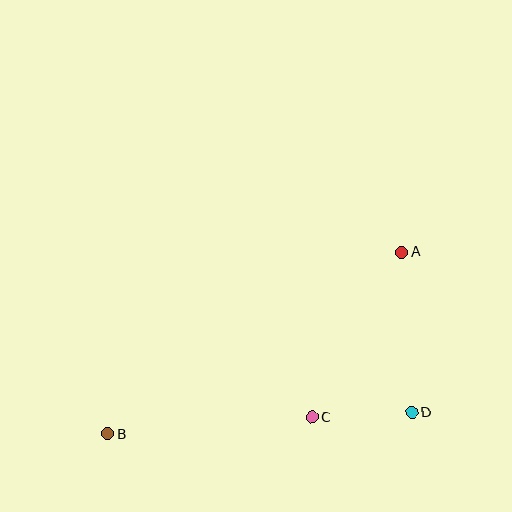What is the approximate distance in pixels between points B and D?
The distance between B and D is approximately 305 pixels.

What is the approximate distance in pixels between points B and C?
The distance between B and C is approximately 205 pixels.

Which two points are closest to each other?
Points C and D are closest to each other.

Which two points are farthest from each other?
Points A and B are farthest from each other.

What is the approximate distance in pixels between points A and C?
The distance between A and C is approximately 188 pixels.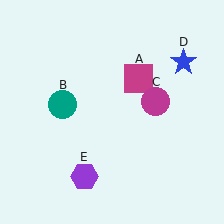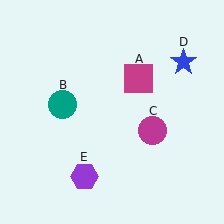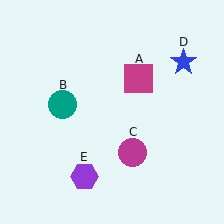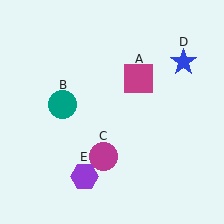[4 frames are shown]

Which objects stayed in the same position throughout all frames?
Magenta square (object A) and teal circle (object B) and blue star (object D) and purple hexagon (object E) remained stationary.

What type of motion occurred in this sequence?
The magenta circle (object C) rotated clockwise around the center of the scene.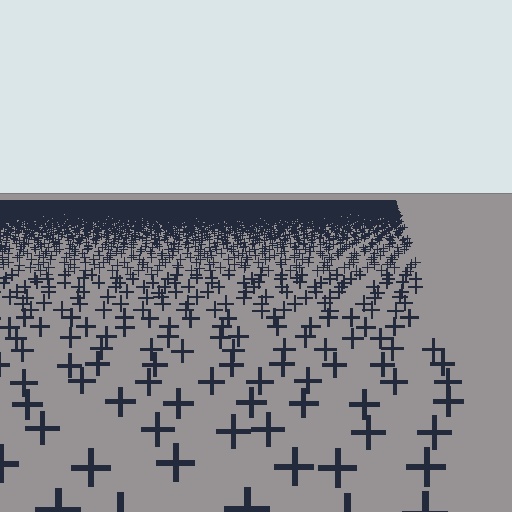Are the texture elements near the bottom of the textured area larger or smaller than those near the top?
Larger. Near the bottom, elements are closer to the viewer and appear at a bigger on-screen size.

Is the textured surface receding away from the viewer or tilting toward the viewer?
The surface is receding away from the viewer. Texture elements get smaller and denser toward the top.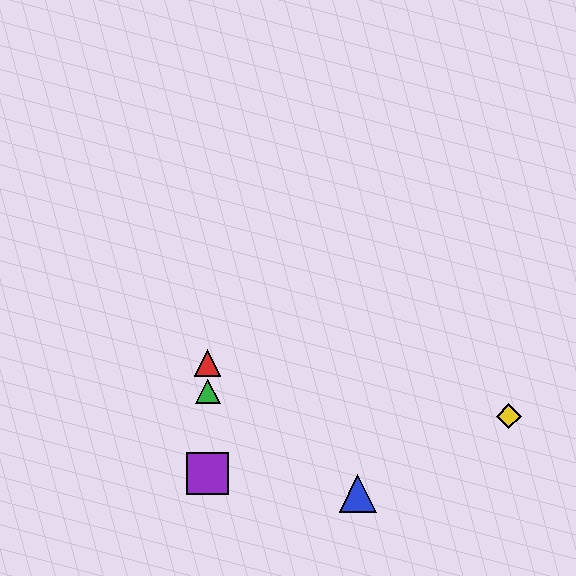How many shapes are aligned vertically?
3 shapes (the red triangle, the green triangle, the purple square) are aligned vertically.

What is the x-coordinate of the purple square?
The purple square is at x≈208.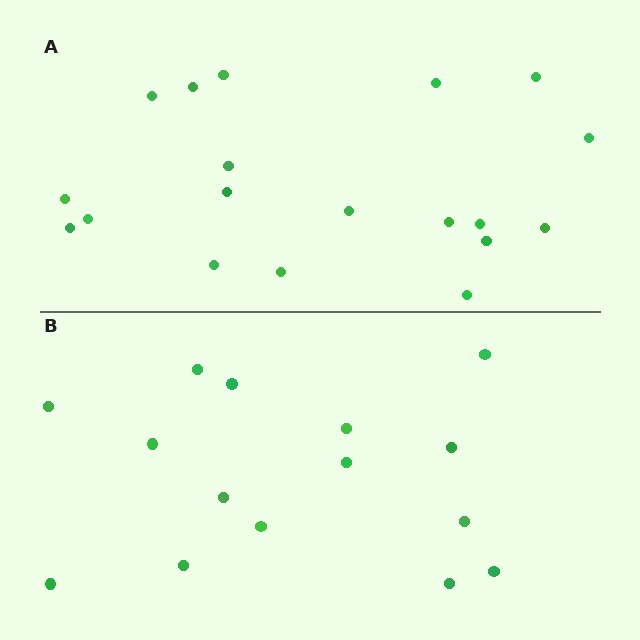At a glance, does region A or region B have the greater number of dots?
Region A (the top region) has more dots.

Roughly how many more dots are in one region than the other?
Region A has about 4 more dots than region B.